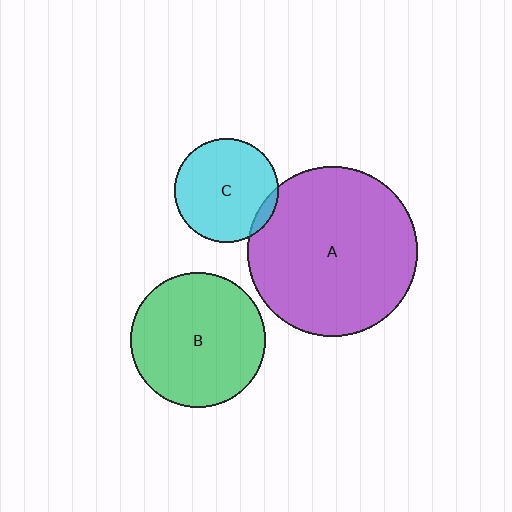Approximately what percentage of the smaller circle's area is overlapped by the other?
Approximately 5%.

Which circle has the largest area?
Circle A (purple).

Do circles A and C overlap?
Yes.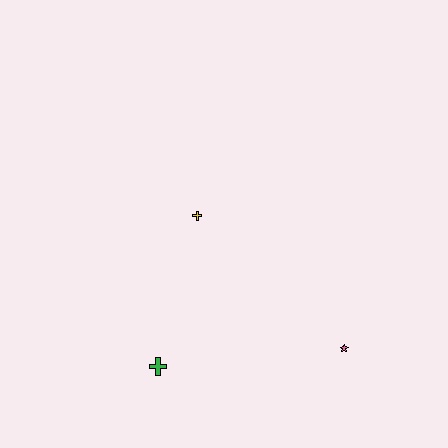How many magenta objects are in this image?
There are no magenta objects.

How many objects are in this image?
There are 3 objects.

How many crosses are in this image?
There are 2 crosses.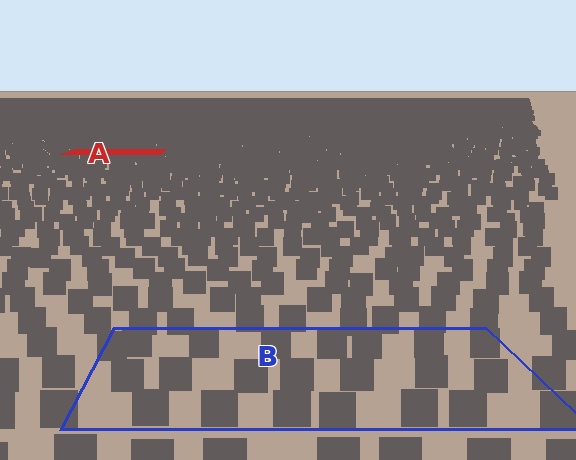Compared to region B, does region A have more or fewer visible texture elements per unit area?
Region A has more texture elements per unit area — they are packed more densely because it is farther away.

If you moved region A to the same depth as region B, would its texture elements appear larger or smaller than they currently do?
They would appear larger. At a closer depth, the same texture elements are projected at a bigger on-screen size.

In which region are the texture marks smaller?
The texture marks are smaller in region A, because it is farther away.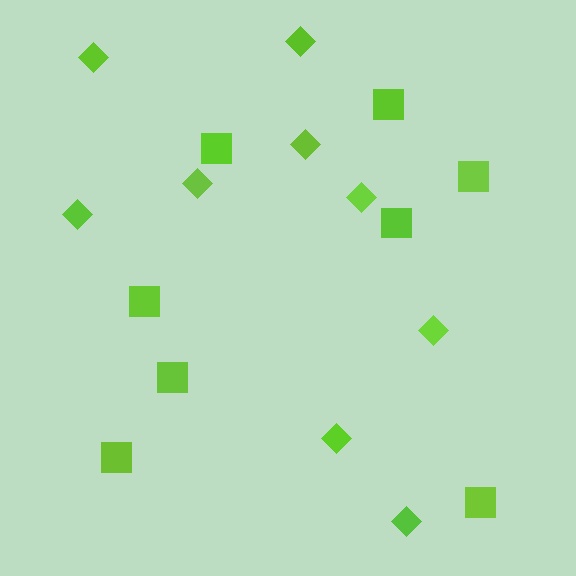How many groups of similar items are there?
There are 2 groups: one group of diamonds (9) and one group of squares (8).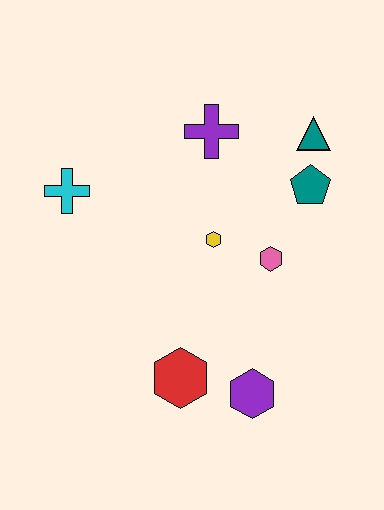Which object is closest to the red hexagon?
The purple hexagon is closest to the red hexagon.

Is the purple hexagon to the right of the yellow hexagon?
Yes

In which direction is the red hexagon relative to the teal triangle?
The red hexagon is below the teal triangle.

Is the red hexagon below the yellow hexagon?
Yes